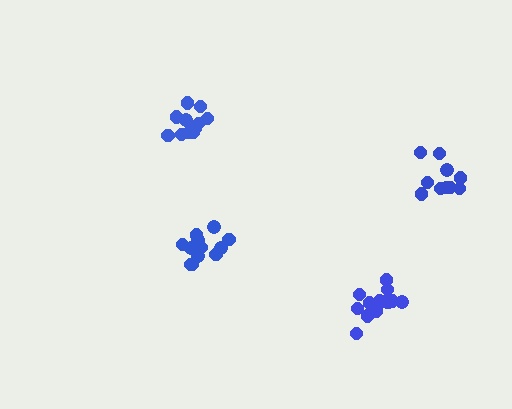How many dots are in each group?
Group 1: 11 dots, Group 2: 12 dots, Group 3: 13 dots, Group 4: 10 dots (46 total).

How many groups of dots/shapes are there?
There are 4 groups.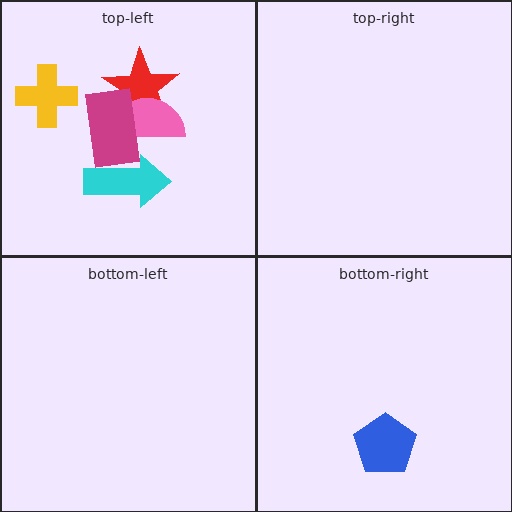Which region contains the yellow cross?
The top-left region.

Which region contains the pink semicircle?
The top-left region.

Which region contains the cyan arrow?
The top-left region.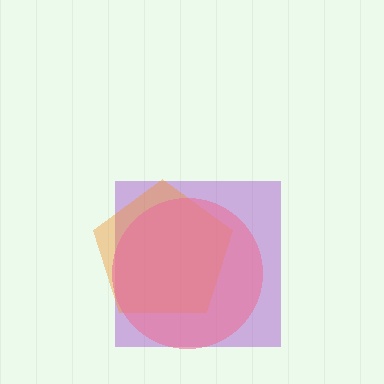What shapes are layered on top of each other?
The layered shapes are: a purple square, an orange pentagon, a pink circle.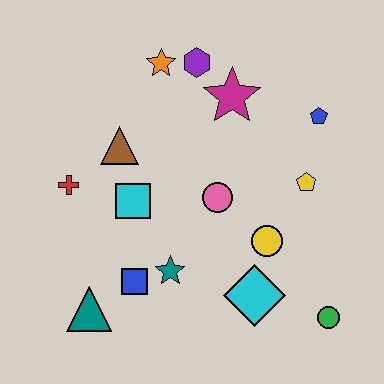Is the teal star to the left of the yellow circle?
Yes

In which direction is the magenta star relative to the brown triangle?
The magenta star is to the right of the brown triangle.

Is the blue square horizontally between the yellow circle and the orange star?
No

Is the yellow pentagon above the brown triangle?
No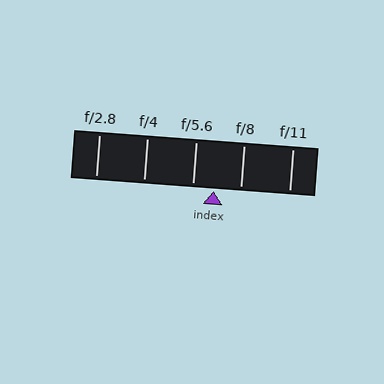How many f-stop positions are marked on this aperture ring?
There are 5 f-stop positions marked.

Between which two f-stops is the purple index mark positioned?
The index mark is between f/5.6 and f/8.